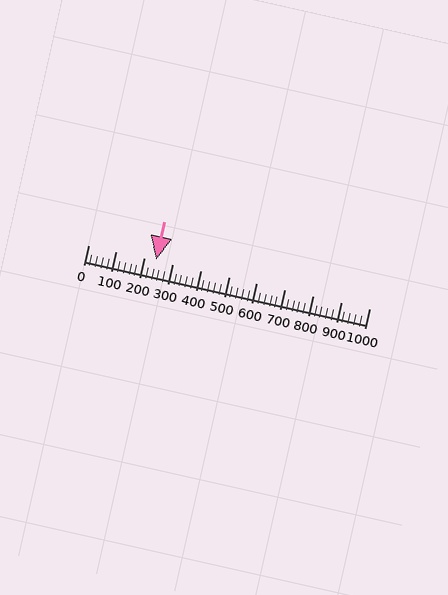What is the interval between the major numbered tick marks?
The major tick marks are spaced 100 units apart.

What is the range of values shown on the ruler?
The ruler shows values from 0 to 1000.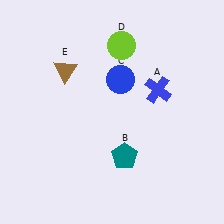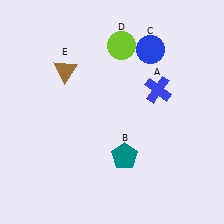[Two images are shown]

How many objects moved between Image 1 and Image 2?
1 object moved between the two images.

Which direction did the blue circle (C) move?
The blue circle (C) moved up.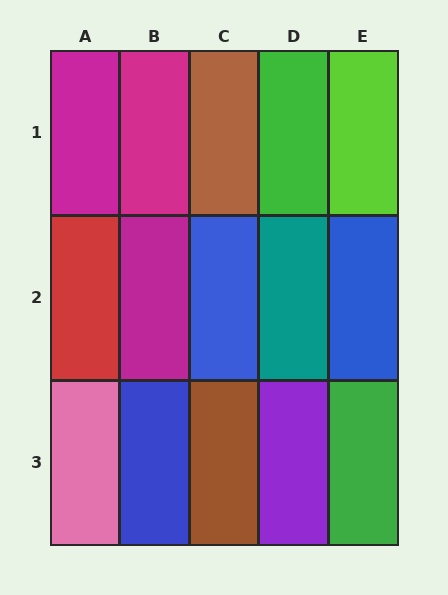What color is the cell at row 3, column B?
Blue.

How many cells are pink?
1 cell is pink.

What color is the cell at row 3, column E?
Green.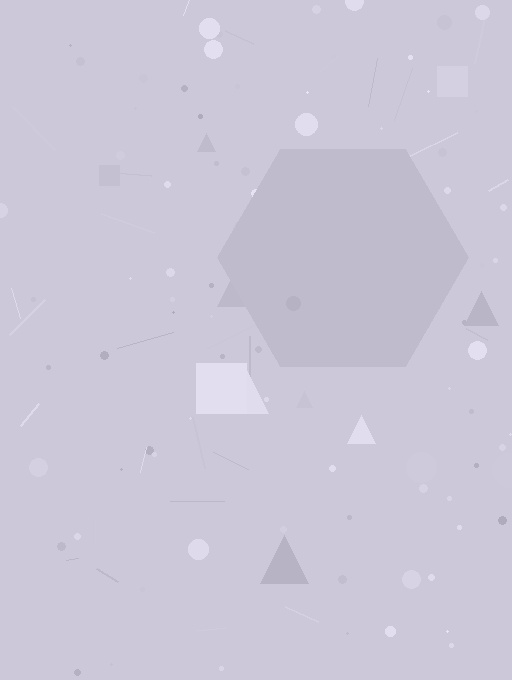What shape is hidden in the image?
A hexagon is hidden in the image.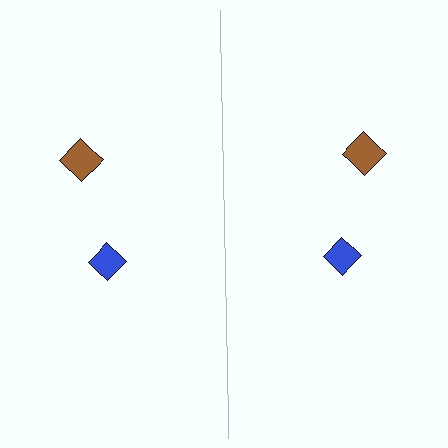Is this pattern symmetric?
Yes, this pattern has bilateral (reflection) symmetry.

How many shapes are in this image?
There are 4 shapes in this image.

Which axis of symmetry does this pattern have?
The pattern has a vertical axis of symmetry running through the center of the image.